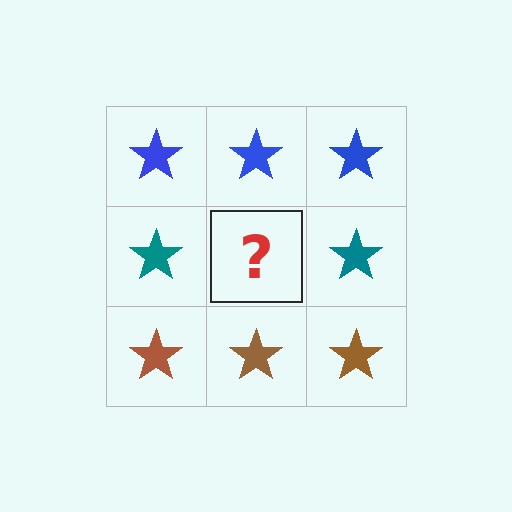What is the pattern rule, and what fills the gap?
The rule is that each row has a consistent color. The gap should be filled with a teal star.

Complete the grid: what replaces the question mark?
The question mark should be replaced with a teal star.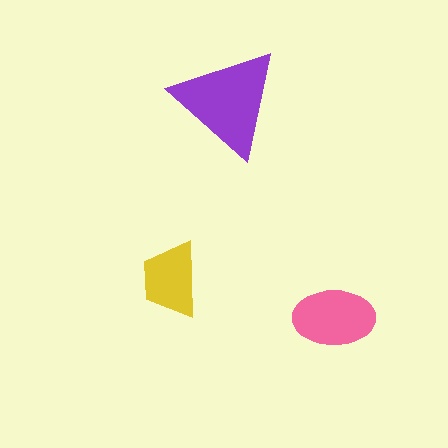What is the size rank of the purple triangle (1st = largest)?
1st.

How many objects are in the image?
There are 3 objects in the image.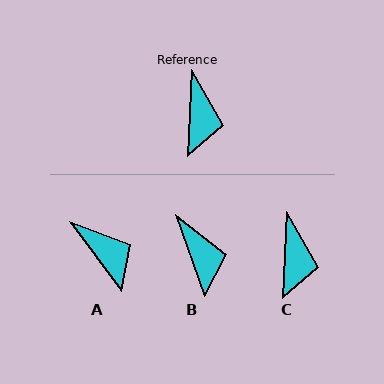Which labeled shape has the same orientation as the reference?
C.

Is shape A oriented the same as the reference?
No, it is off by about 39 degrees.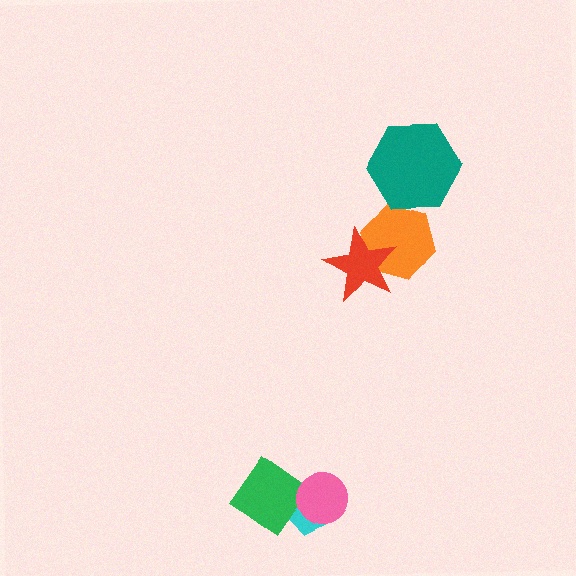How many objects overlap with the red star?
1 object overlaps with the red star.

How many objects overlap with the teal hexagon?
1 object overlaps with the teal hexagon.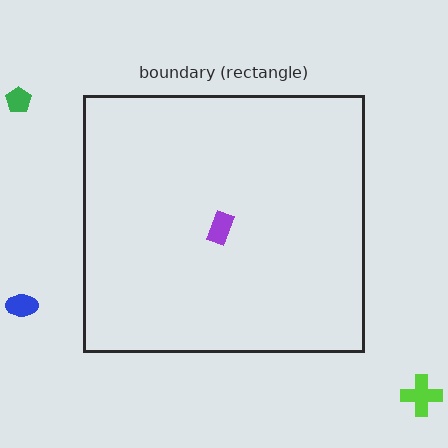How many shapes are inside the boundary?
1 inside, 3 outside.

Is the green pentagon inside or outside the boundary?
Outside.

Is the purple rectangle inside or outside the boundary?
Inside.